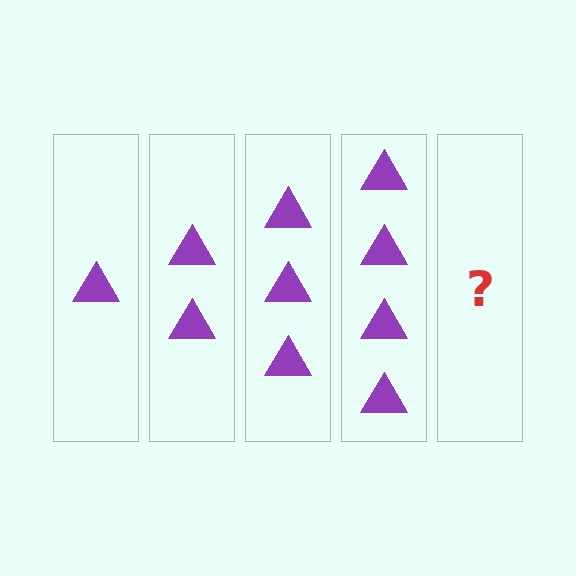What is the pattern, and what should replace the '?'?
The pattern is that each step adds one more triangle. The '?' should be 5 triangles.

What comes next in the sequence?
The next element should be 5 triangles.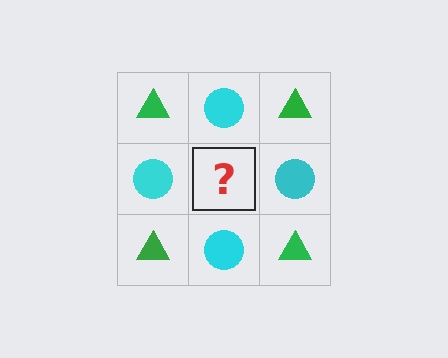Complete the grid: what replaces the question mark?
The question mark should be replaced with a green triangle.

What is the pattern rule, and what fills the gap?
The rule is that it alternates green triangle and cyan circle in a checkerboard pattern. The gap should be filled with a green triangle.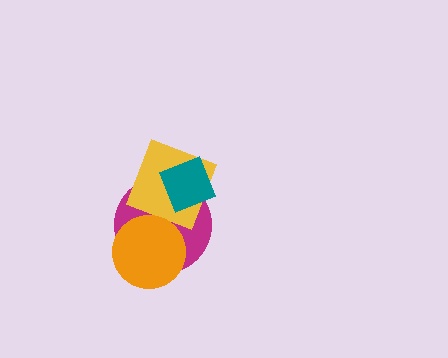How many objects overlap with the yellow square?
2 objects overlap with the yellow square.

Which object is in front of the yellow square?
The teal diamond is in front of the yellow square.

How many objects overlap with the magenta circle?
3 objects overlap with the magenta circle.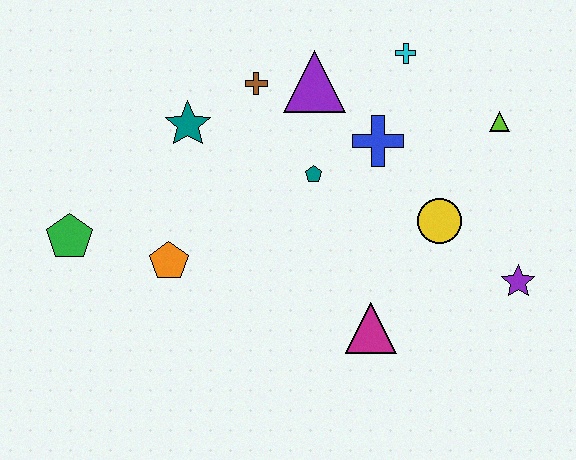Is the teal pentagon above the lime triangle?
No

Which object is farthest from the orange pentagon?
The lime triangle is farthest from the orange pentagon.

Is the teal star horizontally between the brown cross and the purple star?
No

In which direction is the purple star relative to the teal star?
The purple star is to the right of the teal star.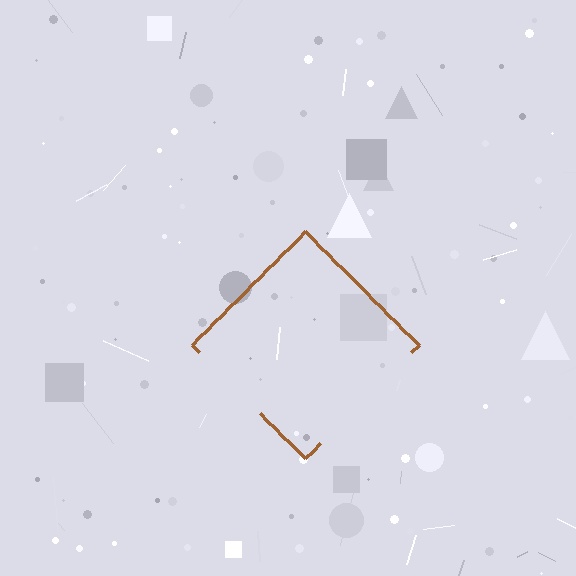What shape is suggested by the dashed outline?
The dashed outline suggests a diamond.